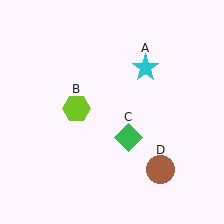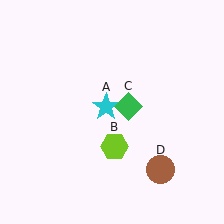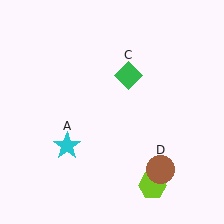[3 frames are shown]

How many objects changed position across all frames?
3 objects changed position: cyan star (object A), lime hexagon (object B), green diamond (object C).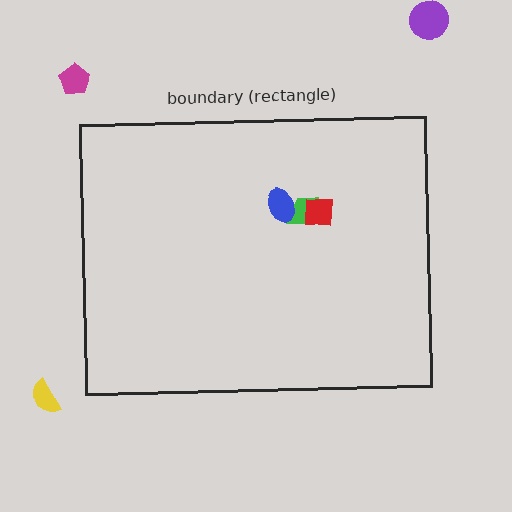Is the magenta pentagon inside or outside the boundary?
Outside.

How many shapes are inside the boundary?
3 inside, 3 outside.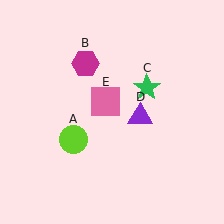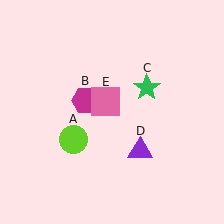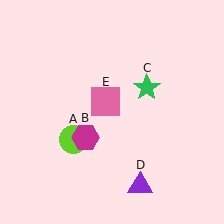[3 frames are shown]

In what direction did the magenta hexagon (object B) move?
The magenta hexagon (object B) moved down.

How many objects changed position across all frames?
2 objects changed position: magenta hexagon (object B), purple triangle (object D).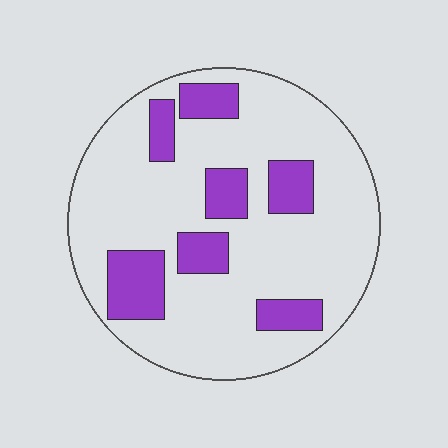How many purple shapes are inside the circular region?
7.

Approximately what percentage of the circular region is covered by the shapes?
Approximately 20%.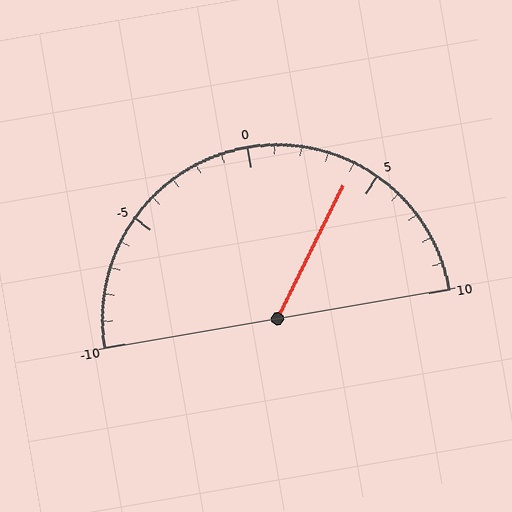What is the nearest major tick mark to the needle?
The nearest major tick mark is 5.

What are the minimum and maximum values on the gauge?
The gauge ranges from -10 to 10.